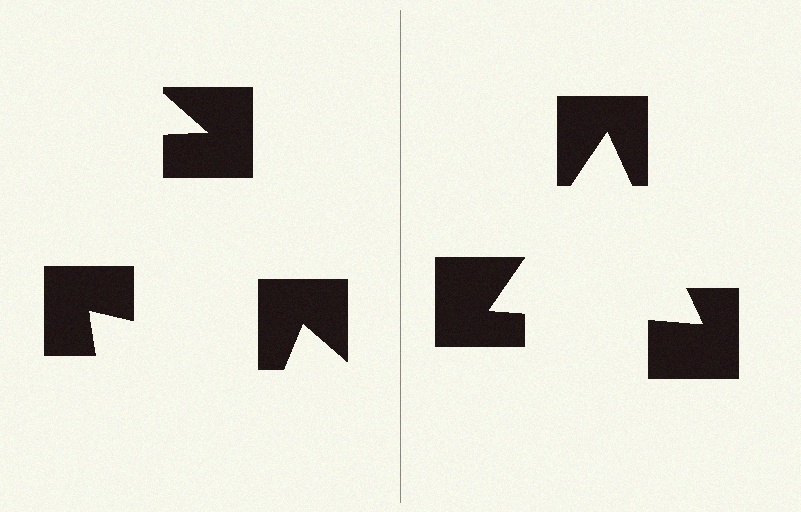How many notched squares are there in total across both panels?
6 — 3 on each side.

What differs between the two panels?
The notched squares are positioned identically on both sides; only the wedge orientations differ. On the right they align to a triangle; on the left they are misaligned.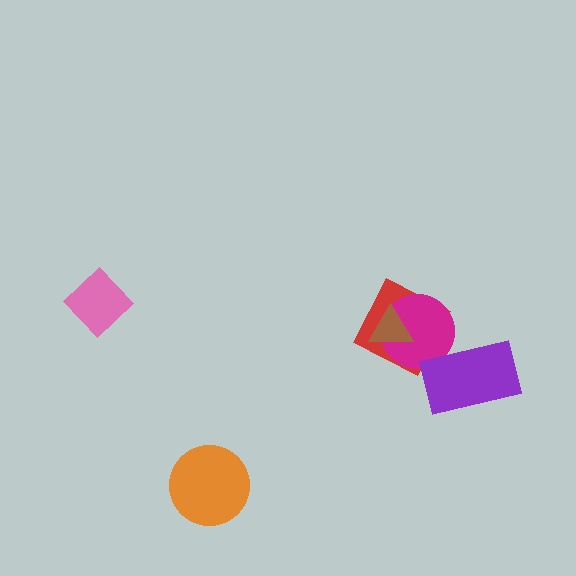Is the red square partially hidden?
Yes, it is partially covered by another shape.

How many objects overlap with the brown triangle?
2 objects overlap with the brown triangle.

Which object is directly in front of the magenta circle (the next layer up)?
The purple rectangle is directly in front of the magenta circle.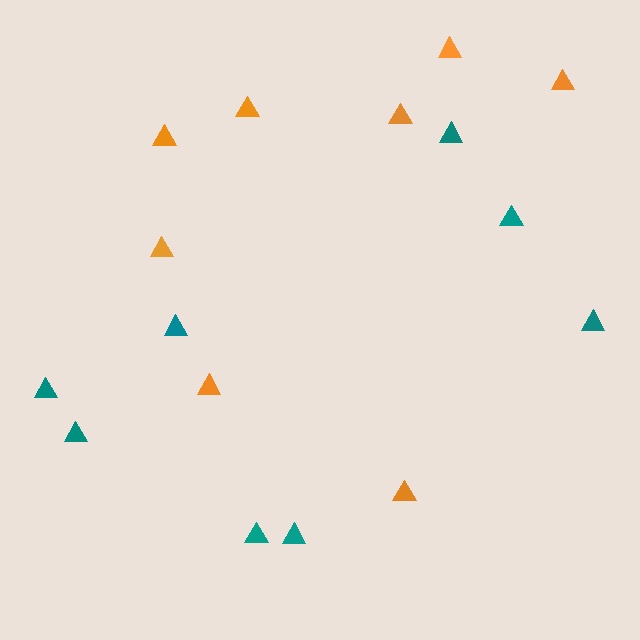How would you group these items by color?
There are 2 groups: one group of orange triangles (8) and one group of teal triangles (8).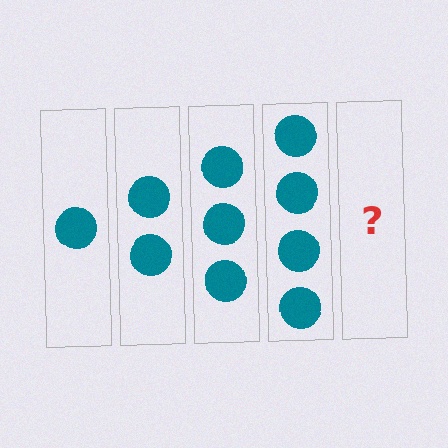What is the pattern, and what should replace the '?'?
The pattern is that each step adds one more circle. The '?' should be 5 circles.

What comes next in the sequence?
The next element should be 5 circles.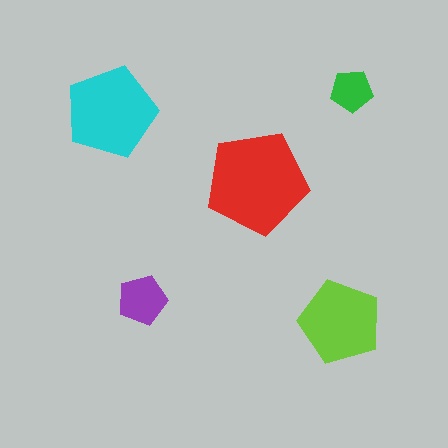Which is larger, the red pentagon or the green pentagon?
The red one.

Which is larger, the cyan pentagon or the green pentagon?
The cyan one.